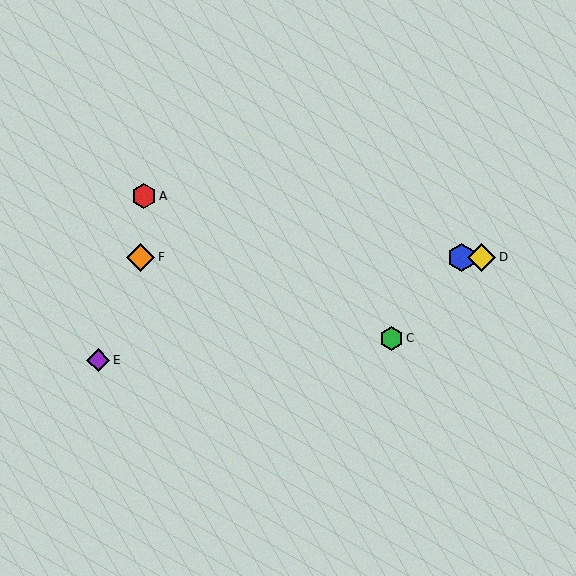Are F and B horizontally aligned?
Yes, both are at y≈257.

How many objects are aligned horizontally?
3 objects (B, D, F) are aligned horizontally.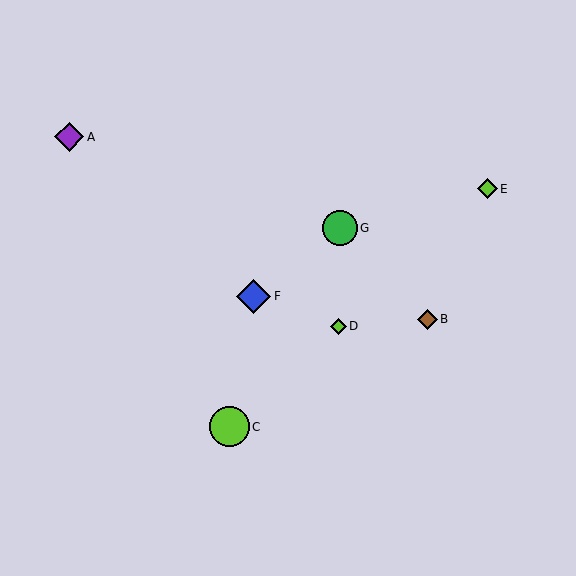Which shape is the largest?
The lime circle (labeled C) is the largest.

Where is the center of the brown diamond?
The center of the brown diamond is at (428, 319).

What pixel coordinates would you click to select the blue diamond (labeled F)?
Click at (254, 296) to select the blue diamond F.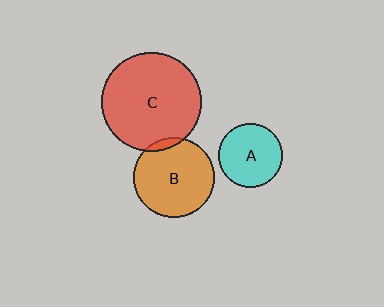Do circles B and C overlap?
Yes.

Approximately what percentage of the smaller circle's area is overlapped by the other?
Approximately 5%.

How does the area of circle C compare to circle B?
Approximately 1.5 times.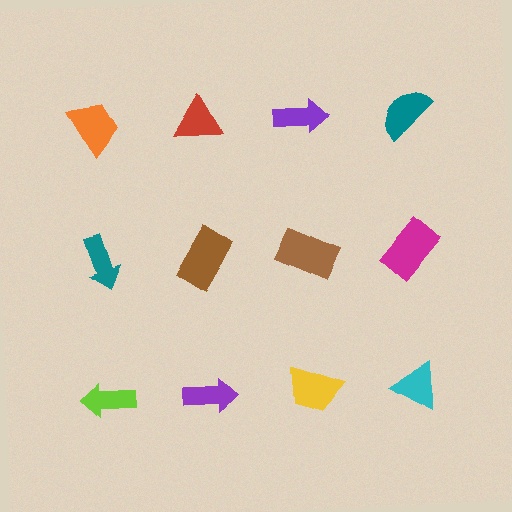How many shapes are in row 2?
4 shapes.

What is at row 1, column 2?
A red triangle.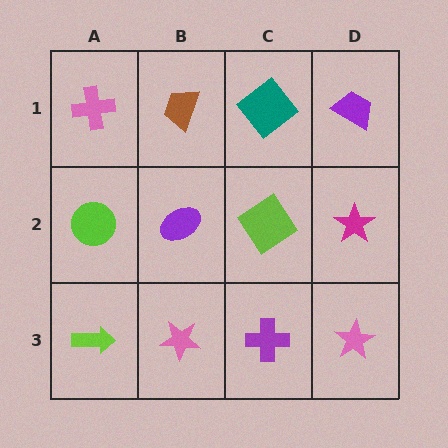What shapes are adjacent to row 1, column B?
A purple ellipse (row 2, column B), a pink cross (row 1, column A), a teal diamond (row 1, column C).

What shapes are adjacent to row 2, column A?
A pink cross (row 1, column A), a lime arrow (row 3, column A), a purple ellipse (row 2, column B).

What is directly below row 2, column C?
A purple cross.